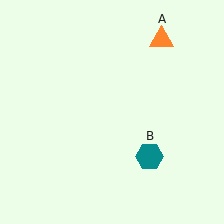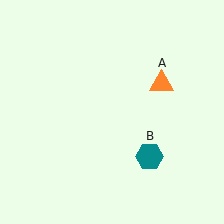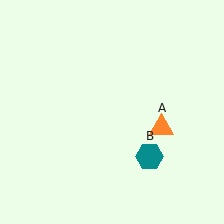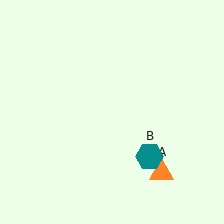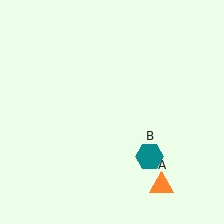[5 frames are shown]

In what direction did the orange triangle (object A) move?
The orange triangle (object A) moved down.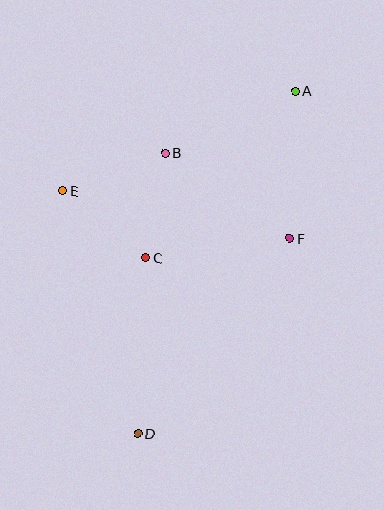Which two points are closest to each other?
Points B and C are closest to each other.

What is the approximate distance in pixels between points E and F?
The distance between E and F is approximately 232 pixels.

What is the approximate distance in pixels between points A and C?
The distance between A and C is approximately 224 pixels.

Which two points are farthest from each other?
Points A and D are farthest from each other.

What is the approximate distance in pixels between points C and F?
The distance between C and F is approximately 145 pixels.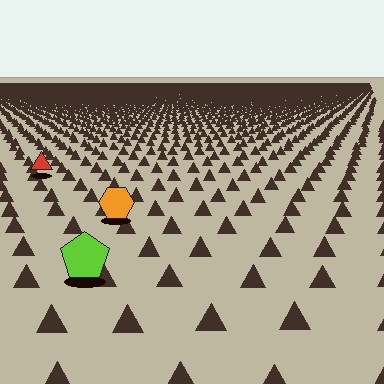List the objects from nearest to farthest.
From nearest to farthest: the lime pentagon, the orange hexagon, the red triangle.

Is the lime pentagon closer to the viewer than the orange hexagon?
Yes. The lime pentagon is closer — you can tell from the texture gradient: the ground texture is coarser near it.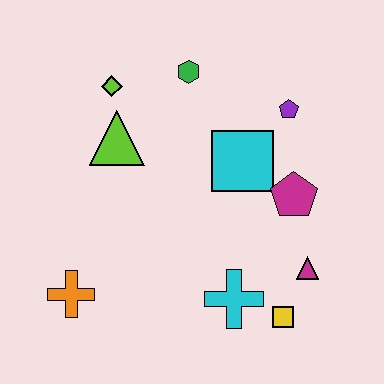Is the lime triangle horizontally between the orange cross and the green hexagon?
Yes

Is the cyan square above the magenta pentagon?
Yes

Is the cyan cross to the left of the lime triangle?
No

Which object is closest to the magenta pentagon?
The cyan square is closest to the magenta pentagon.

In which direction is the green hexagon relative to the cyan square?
The green hexagon is above the cyan square.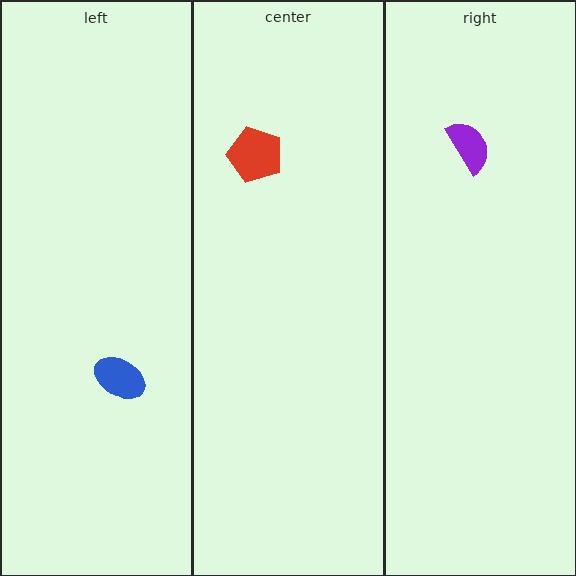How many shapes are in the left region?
1.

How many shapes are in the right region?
1.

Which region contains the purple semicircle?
The right region.